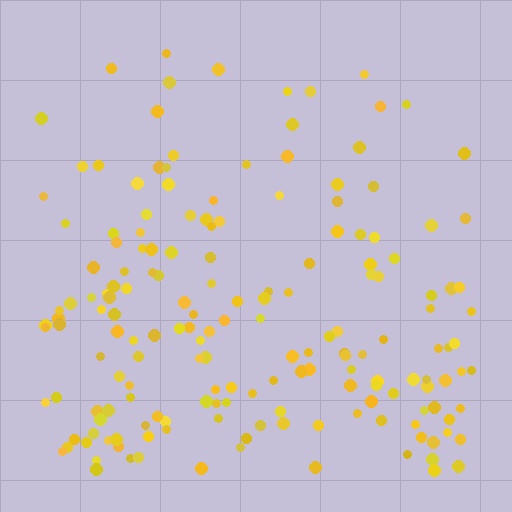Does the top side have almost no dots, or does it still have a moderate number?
Still a moderate number, just noticeably fewer than the bottom.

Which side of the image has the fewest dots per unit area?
The top.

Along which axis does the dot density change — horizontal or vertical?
Vertical.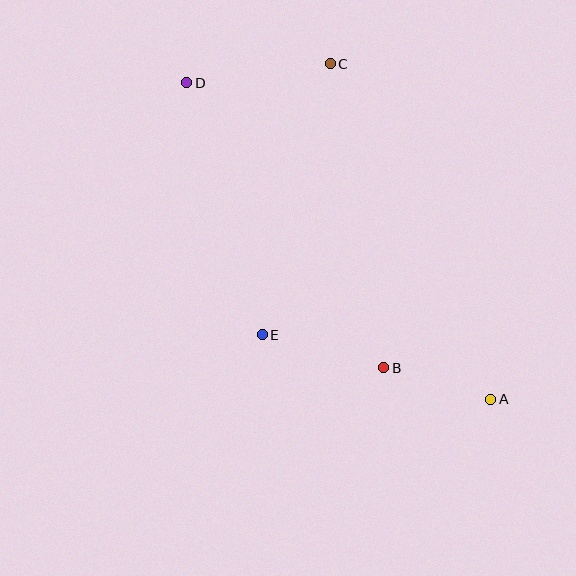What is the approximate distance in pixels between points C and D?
The distance between C and D is approximately 145 pixels.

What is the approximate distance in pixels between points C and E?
The distance between C and E is approximately 279 pixels.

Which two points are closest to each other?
Points A and B are closest to each other.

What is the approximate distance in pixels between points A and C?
The distance between A and C is approximately 372 pixels.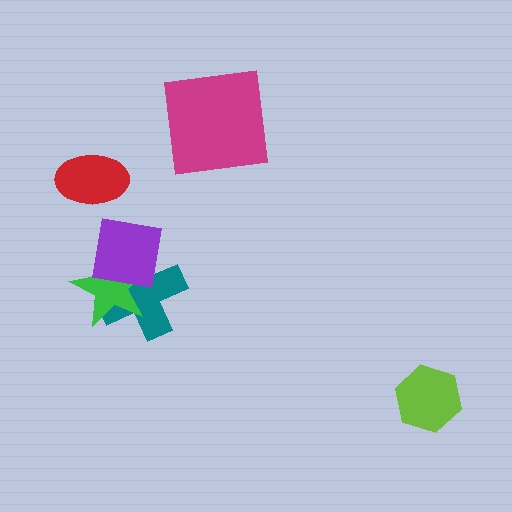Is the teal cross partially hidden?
Yes, it is partially covered by another shape.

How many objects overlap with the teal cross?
2 objects overlap with the teal cross.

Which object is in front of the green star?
The purple square is in front of the green star.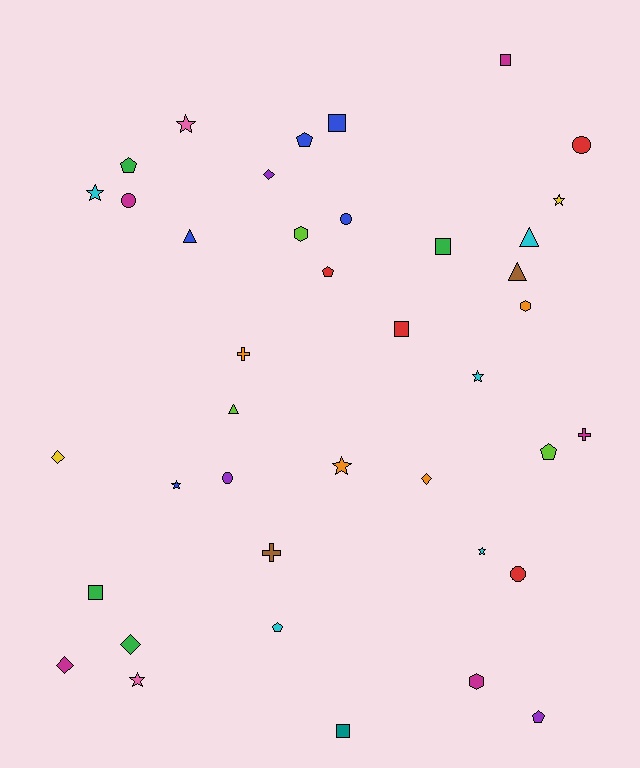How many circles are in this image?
There are 5 circles.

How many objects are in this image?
There are 40 objects.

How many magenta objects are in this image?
There are 5 magenta objects.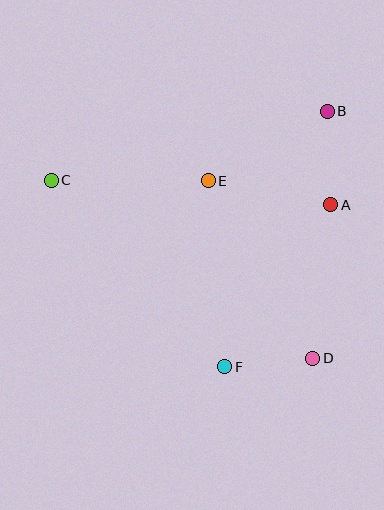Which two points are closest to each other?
Points D and F are closest to each other.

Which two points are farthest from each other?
Points C and D are farthest from each other.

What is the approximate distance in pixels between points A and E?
The distance between A and E is approximately 125 pixels.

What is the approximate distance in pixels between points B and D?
The distance between B and D is approximately 247 pixels.